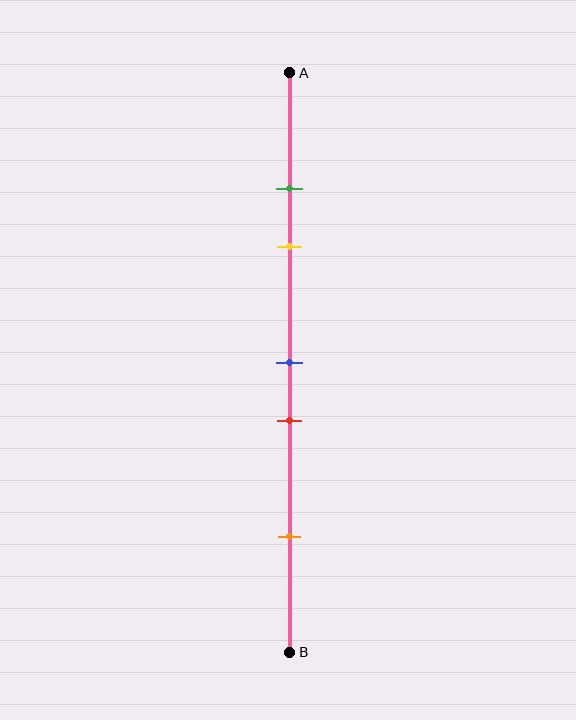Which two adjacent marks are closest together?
The green and yellow marks are the closest adjacent pair.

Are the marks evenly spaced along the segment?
No, the marks are not evenly spaced.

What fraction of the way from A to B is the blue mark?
The blue mark is approximately 50% (0.5) of the way from A to B.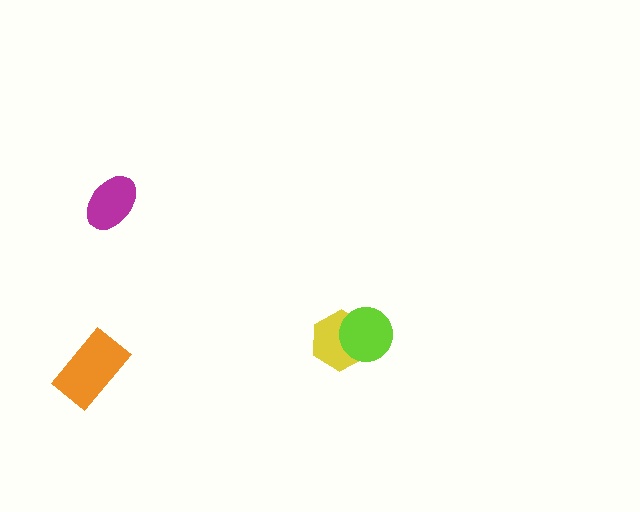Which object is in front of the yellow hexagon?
The lime circle is in front of the yellow hexagon.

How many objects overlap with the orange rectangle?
0 objects overlap with the orange rectangle.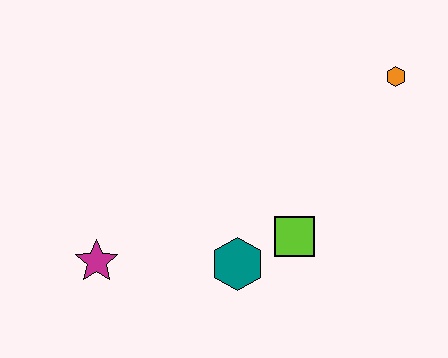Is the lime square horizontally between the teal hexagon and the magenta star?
No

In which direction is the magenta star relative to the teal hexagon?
The magenta star is to the left of the teal hexagon.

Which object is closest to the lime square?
The teal hexagon is closest to the lime square.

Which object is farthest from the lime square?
The magenta star is farthest from the lime square.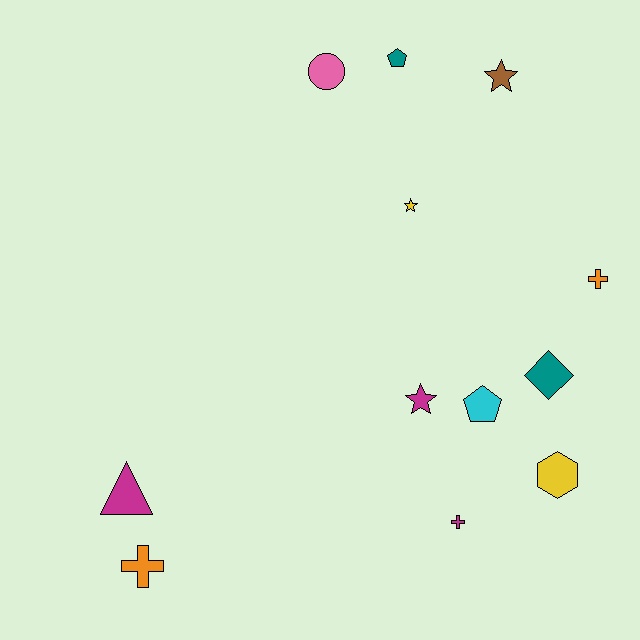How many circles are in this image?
There is 1 circle.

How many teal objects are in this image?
There are 2 teal objects.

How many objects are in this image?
There are 12 objects.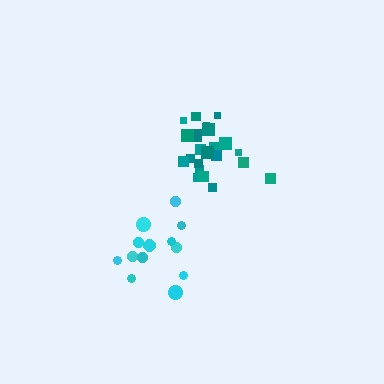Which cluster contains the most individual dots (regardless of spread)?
Teal (24).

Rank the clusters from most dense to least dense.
teal, cyan.